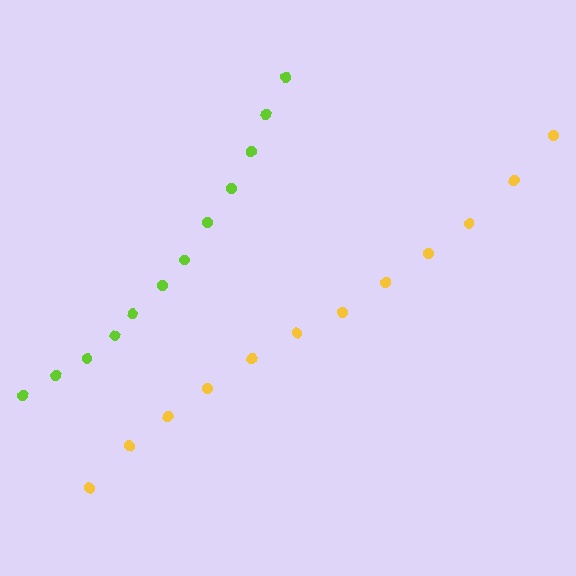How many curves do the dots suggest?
There are 2 distinct paths.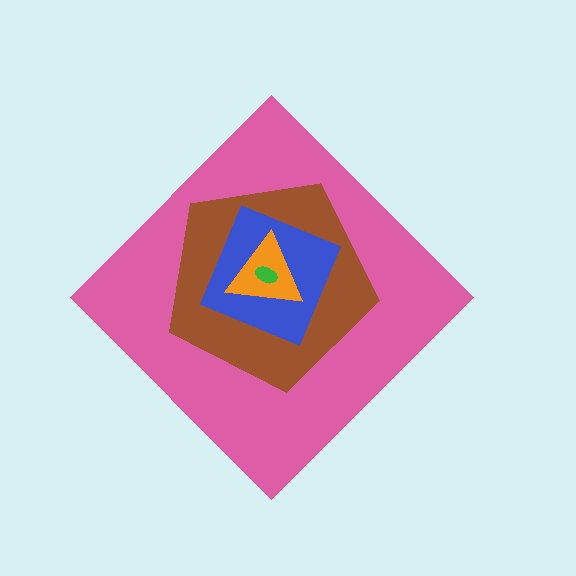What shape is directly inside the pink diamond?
The brown pentagon.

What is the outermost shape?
The pink diamond.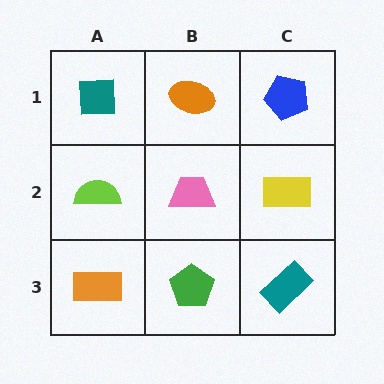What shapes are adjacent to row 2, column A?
A teal square (row 1, column A), an orange rectangle (row 3, column A), a pink trapezoid (row 2, column B).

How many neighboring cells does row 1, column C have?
2.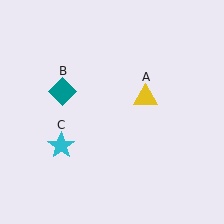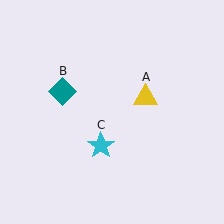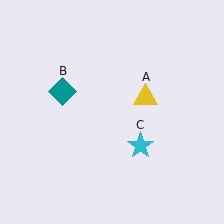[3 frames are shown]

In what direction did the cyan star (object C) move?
The cyan star (object C) moved right.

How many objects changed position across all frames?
1 object changed position: cyan star (object C).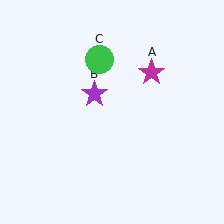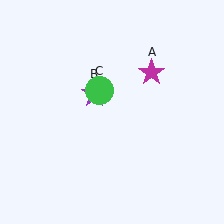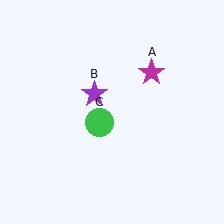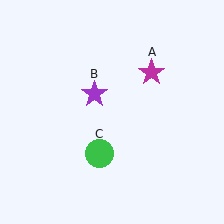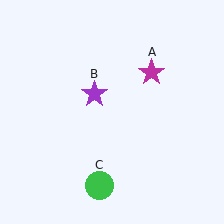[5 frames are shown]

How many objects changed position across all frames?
1 object changed position: green circle (object C).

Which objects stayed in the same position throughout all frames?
Magenta star (object A) and purple star (object B) remained stationary.